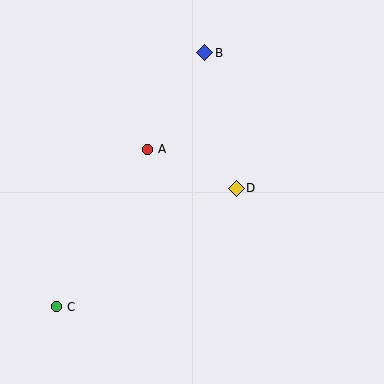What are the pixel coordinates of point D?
Point D is at (236, 188).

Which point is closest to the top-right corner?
Point B is closest to the top-right corner.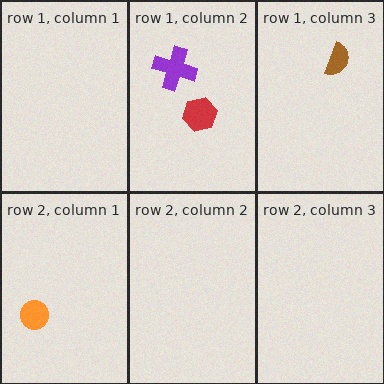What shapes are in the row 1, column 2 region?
The red hexagon, the purple cross.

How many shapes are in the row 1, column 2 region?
2.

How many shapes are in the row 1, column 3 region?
1.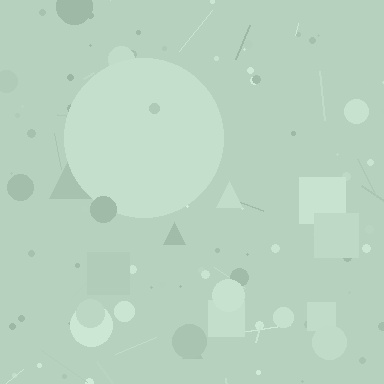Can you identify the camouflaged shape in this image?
The camouflaged shape is a circle.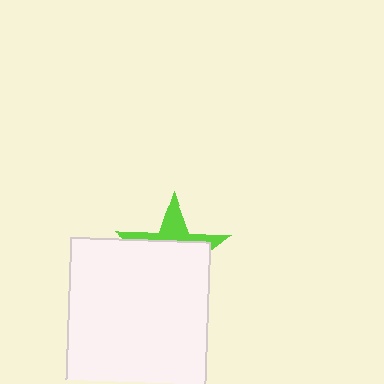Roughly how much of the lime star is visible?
A small part of it is visible (roughly 34%).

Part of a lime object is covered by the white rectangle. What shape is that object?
It is a star.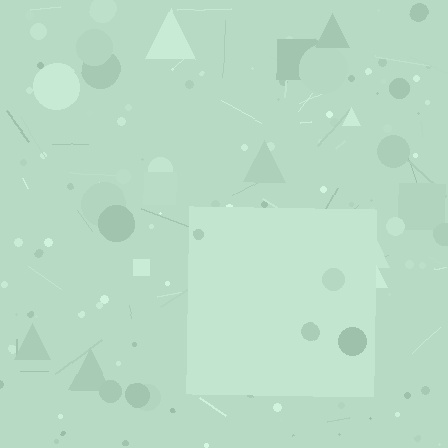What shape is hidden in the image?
A square is hidden in the image.